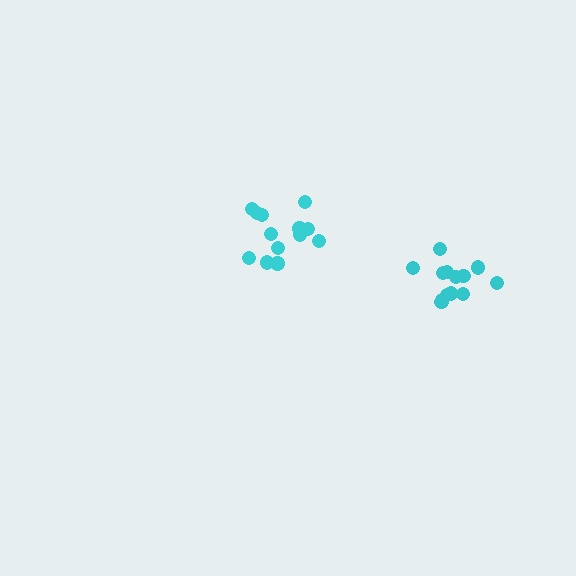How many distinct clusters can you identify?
There are 2 distinct clusters.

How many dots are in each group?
Group 1: 13 dots, Group 2: 13 dots (26 total).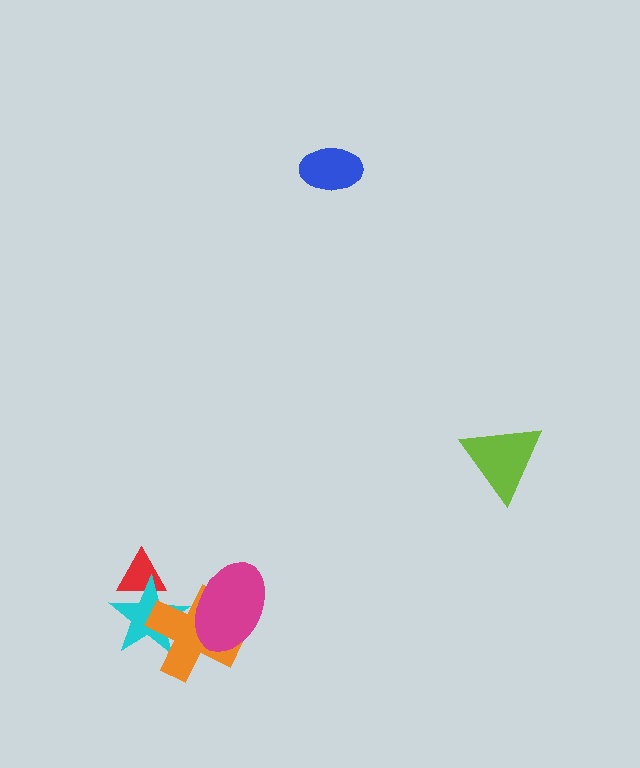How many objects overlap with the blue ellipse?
0 objects overlap with the blue ellipse.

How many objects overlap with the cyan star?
2 objects overlap with the cyan star.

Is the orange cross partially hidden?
Yes, it is partially covered by another shape.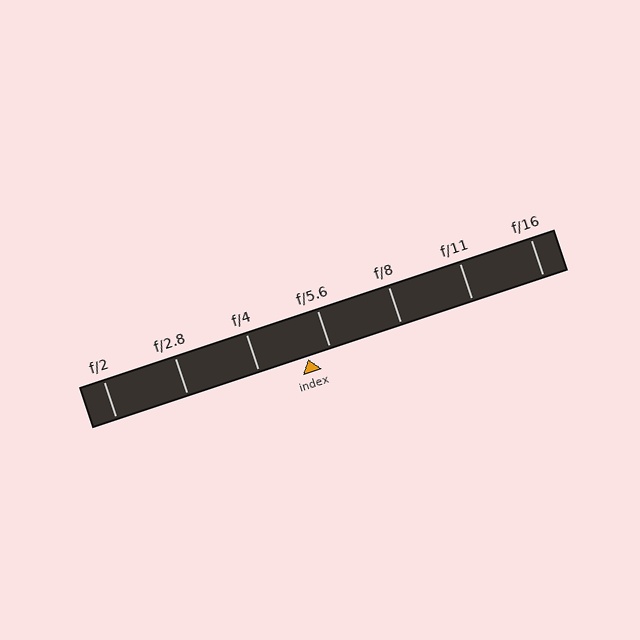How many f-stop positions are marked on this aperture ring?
There are 7 f-stop positions marked.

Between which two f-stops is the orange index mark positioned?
The index mark is between f/4 and f/5.6.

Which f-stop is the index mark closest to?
The index mark is closest to f/5.6.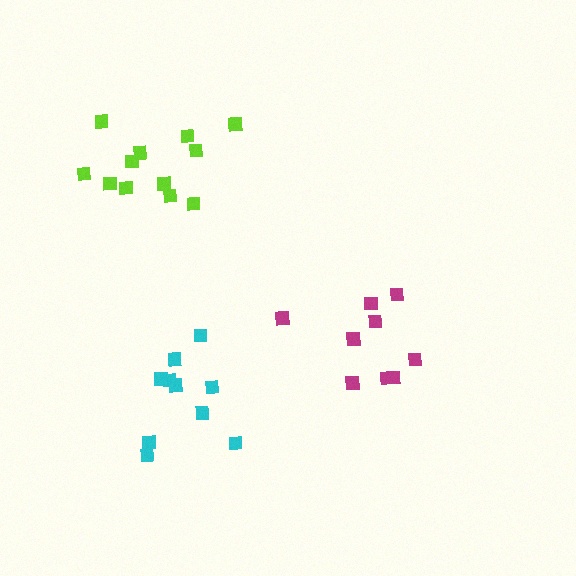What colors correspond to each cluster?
The clusters are colored: lime, magenta, cyan.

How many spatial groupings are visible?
There are 3 spatial groupings.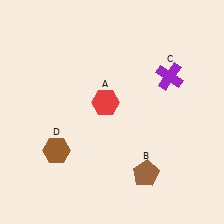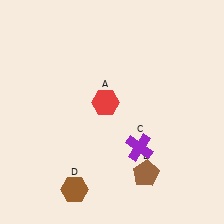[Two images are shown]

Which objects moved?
The objects that moved are: the purple cross (C), the brown hexagon (D).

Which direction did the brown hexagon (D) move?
The brown hexagon (D) moved down.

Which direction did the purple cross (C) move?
The purple cross (C) moved down.